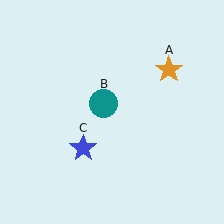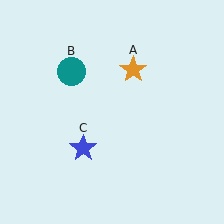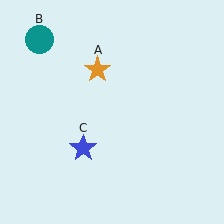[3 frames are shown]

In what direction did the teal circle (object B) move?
The teal circle (object B) moved up and to the left.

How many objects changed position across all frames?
2 objects changed position: orange star (object A), teal circle (object B).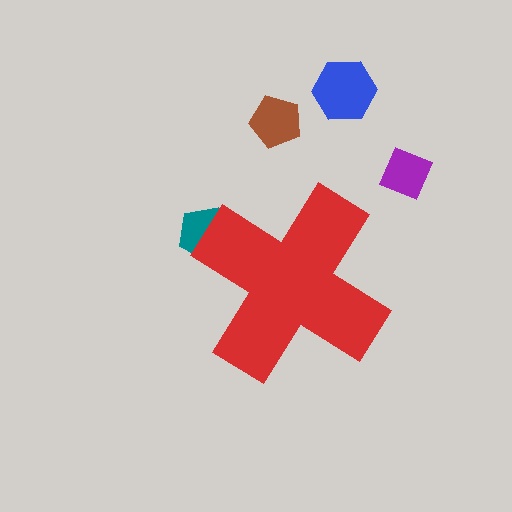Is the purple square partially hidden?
No, the purple square is fully visible.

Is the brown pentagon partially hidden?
No, the brown pentagon is fully visible.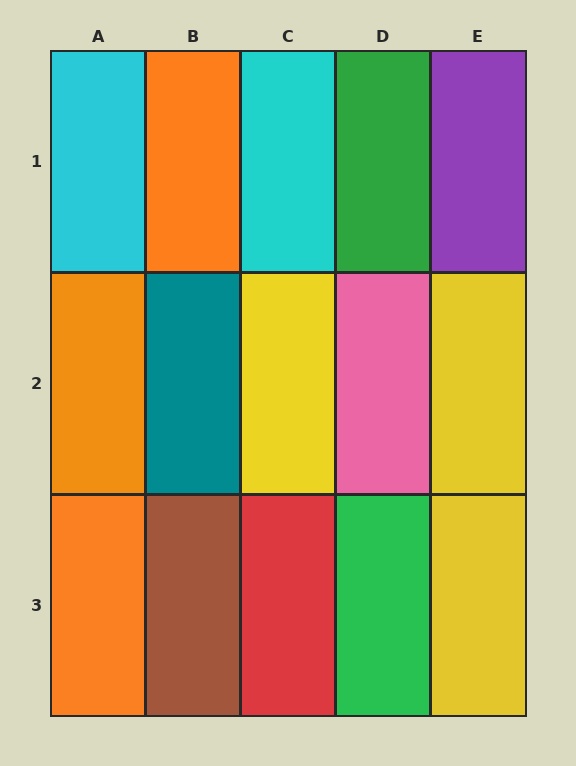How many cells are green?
2 cells are green.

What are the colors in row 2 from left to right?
Orange, teal, yellow, pink, yellow.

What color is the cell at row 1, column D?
Green.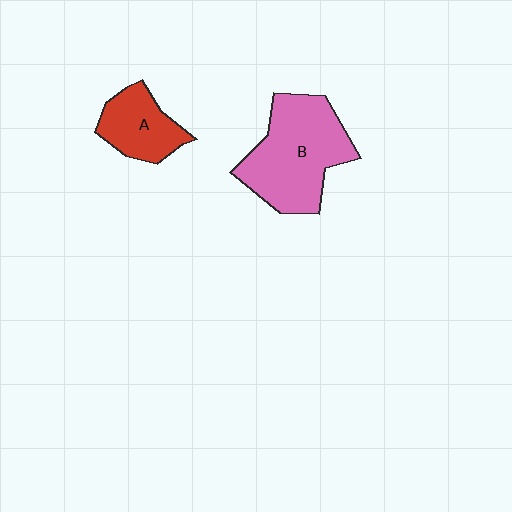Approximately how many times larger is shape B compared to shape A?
Approximately 2.0 times.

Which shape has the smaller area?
Shape A (red).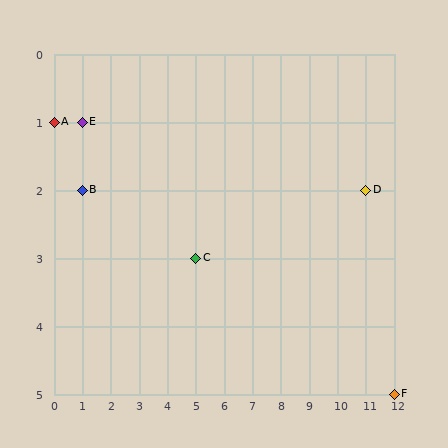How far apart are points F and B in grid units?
Points F and B are 11 columns and 3 rows apart (about 11.4 grid units diagonally).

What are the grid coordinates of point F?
Point F is at grid coordinates (12, 5).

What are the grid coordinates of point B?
Point B is at grid coordinates (1, 2).